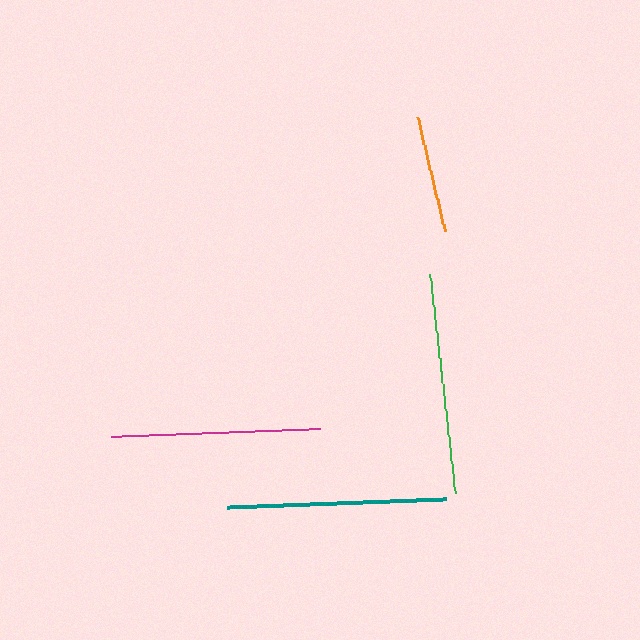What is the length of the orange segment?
The orange segment is approximately 118 pixels long.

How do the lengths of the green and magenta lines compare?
The green and magenta lines are approximately the same length.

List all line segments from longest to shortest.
From longest to shortest: green, teal, magenta, orange.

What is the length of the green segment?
The green segment is approximately 221 pixels long.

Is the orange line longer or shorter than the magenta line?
The magenta line is longer than the orange line.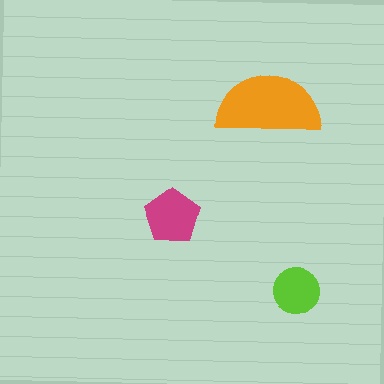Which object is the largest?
The orange semicircle.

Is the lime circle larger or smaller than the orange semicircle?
Smaller.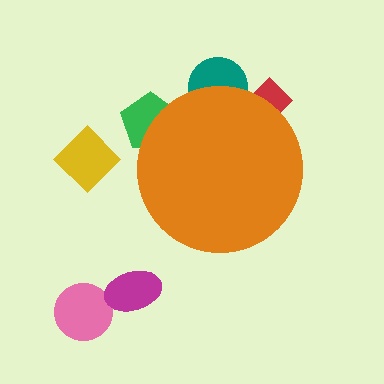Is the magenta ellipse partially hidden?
No, the magenta ellipse is fully visible.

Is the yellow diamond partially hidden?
No, the yellow diamond is fully visible.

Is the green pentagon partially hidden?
Yes, the green pentagon is partially hidden behind the orange circle.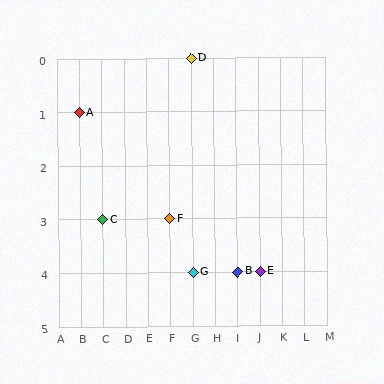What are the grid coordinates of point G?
Point G is at grid coordinates (G, 4).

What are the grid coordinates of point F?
Point F is at grid coordinates (F, 3).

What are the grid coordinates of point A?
Point A is at grid coordinates (B, 1).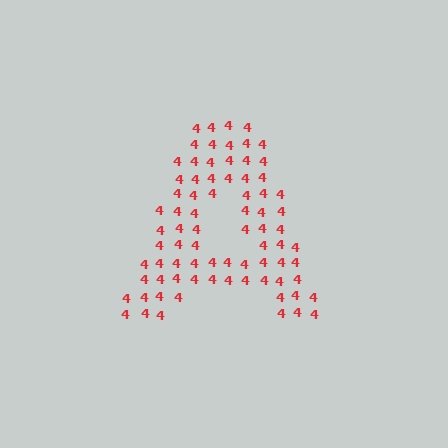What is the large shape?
The large shape is the letter A.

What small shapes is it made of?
It is made of small digit 4's.